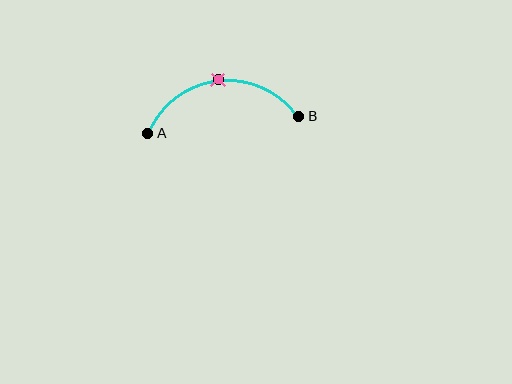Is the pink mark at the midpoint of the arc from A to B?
Yes. The pink mark lies on the arc at equal arc-length from both A and B — it is the arc midpoint.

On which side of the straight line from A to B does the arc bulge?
The arc bulges above the straight line connecting A and B.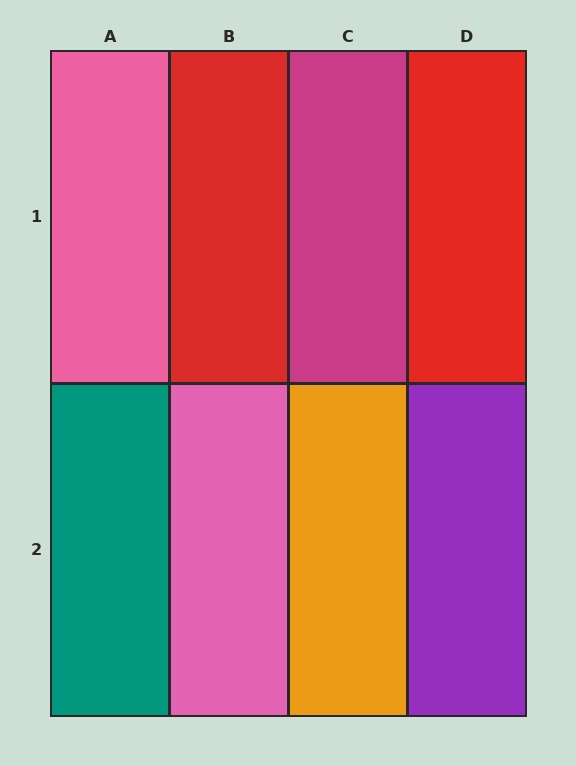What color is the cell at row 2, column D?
Purple.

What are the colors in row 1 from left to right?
Pink, red, magenta, red.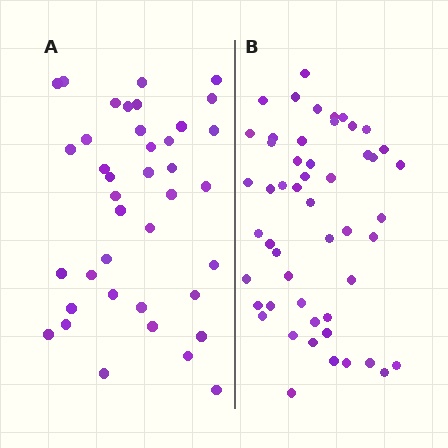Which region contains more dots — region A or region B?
Region B (the right region) has more dots.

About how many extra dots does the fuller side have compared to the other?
Region B has roughly 12 or so more dots than region A.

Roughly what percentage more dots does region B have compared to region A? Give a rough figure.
About 30% more.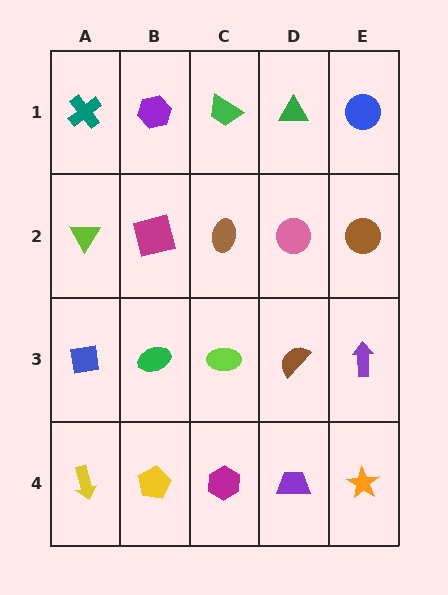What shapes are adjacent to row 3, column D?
A pink circle (row 2, column D), a purple trapezoid (row 4, column D), a lime ellipse (row 3, column C), a purple arrow (row 3, column E).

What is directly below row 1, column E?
A brown circle.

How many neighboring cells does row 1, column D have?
3.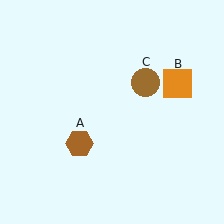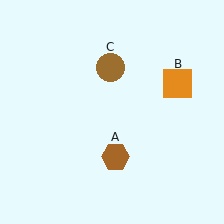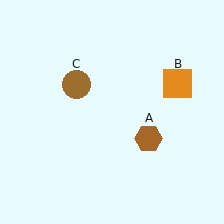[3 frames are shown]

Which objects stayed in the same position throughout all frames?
Orange square (object B) remained stationary.